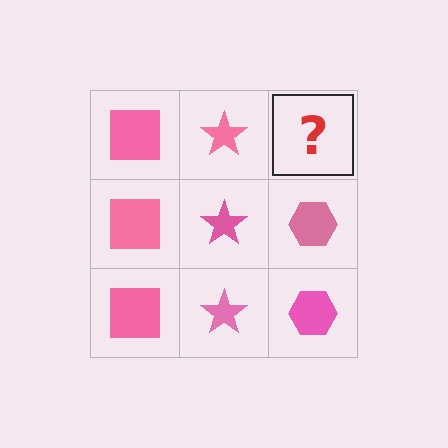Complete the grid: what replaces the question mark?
The question mark should be replaced with a pink hexagon.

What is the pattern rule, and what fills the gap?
The rule is that each column has a consistent shape. The gap should be filled with a pink hexagon.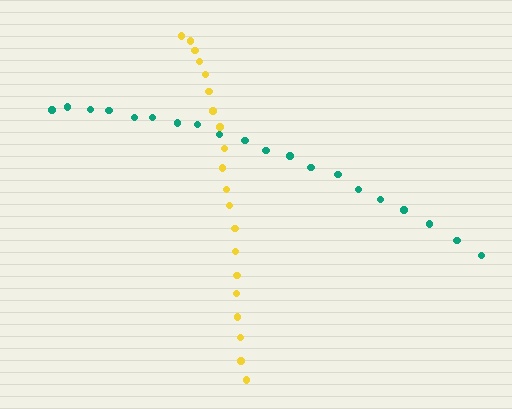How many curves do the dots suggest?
There are 2 distinct paths.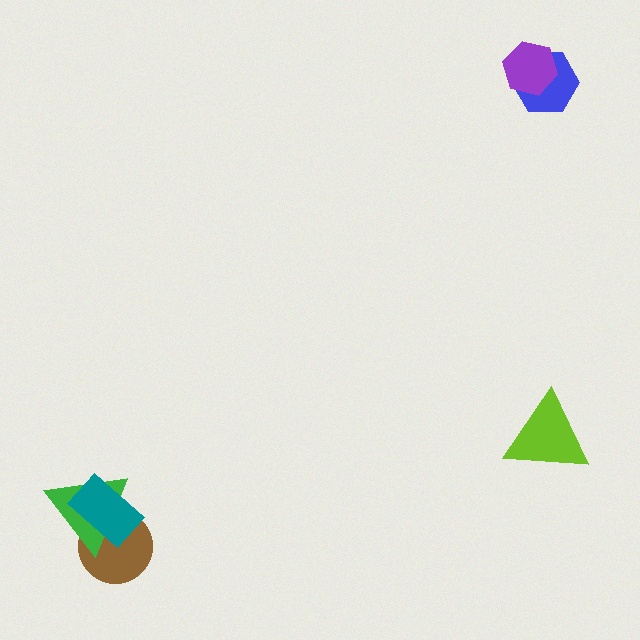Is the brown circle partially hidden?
Yes, it is partially covered by another shape.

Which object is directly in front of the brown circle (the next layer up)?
The green triangle is directly in front of the brown circle.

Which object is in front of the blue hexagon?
The purple hexagon is in front of the blue hexagon.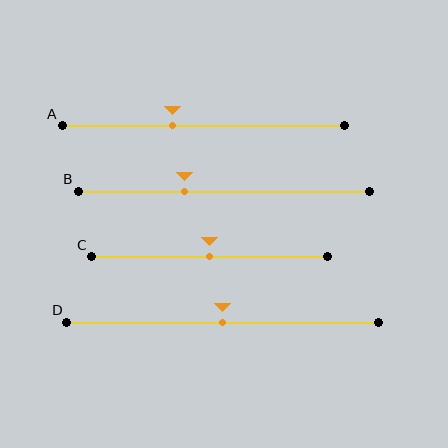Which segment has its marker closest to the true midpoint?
Segment C has its marker closest to the true midpoint.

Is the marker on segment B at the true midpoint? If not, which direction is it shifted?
No, the marker on segment B is shifted to the left by about 14% of the segment length.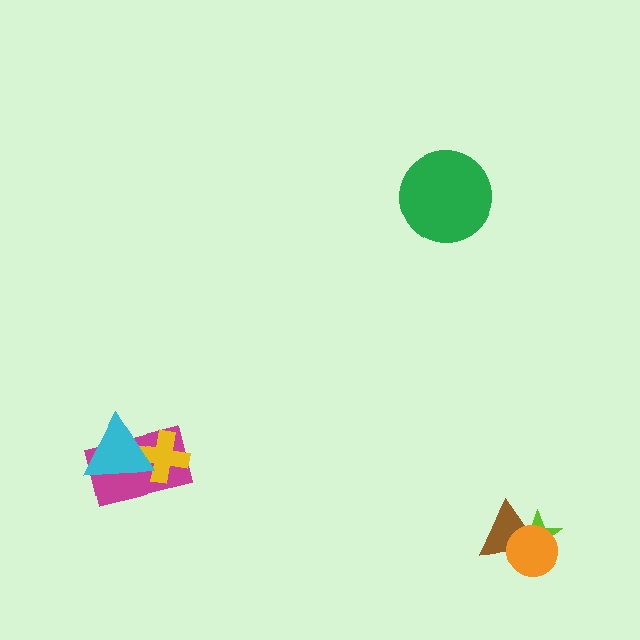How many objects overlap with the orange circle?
2 objects overlap with the orange circle.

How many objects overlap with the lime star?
2 objects overlap with the lime star.